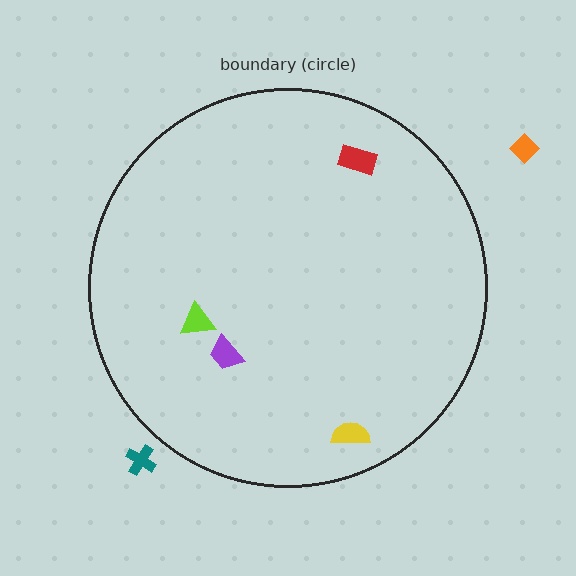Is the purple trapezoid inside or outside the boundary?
Inside.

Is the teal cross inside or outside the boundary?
Outside.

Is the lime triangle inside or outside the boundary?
Inside.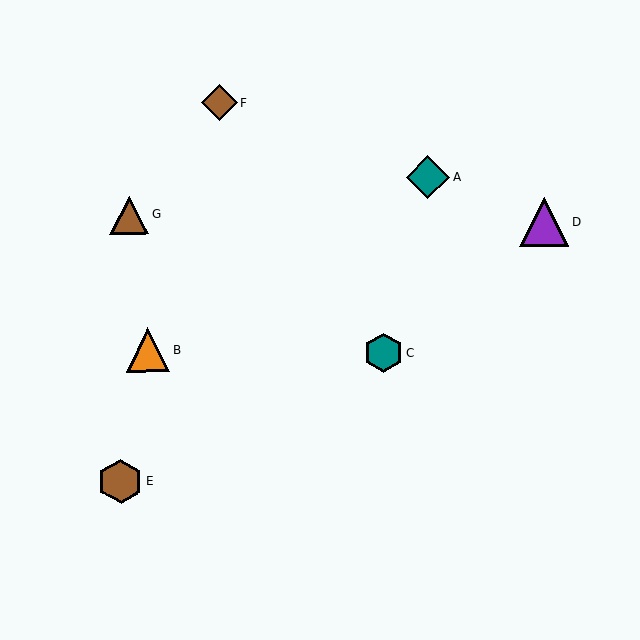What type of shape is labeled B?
Shape B is an orange triangle.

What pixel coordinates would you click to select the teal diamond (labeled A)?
Click at (428, 177) to select the teal diamond A.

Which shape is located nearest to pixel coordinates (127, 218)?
The brown triangle (labeled G) at (129, 215) is nearest to that location.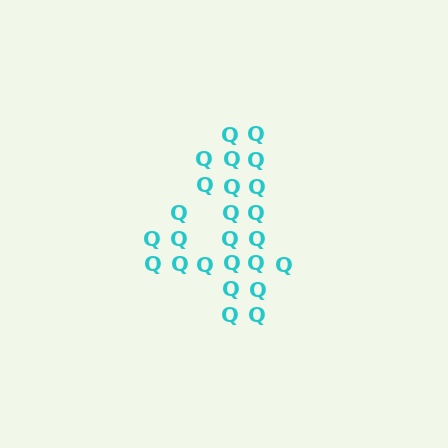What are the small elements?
The small elements are letter Q's.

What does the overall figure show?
The overall figure shows the digit 4.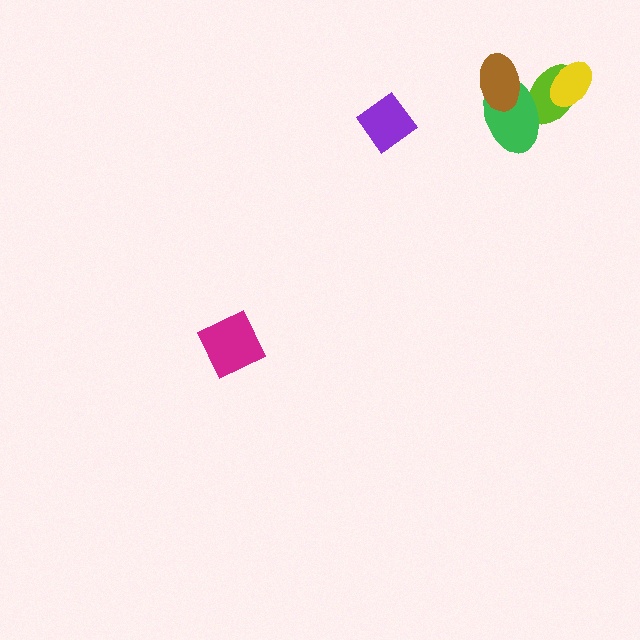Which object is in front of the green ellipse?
The brown ellipse is in front of the green ellipse.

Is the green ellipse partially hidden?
Yes, it is partially covered by another shape.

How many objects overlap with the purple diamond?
0 objects overlap with the purple diamond.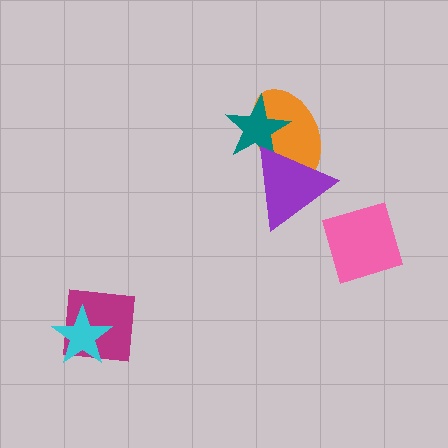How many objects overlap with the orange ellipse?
2 objects overlap with the orange ellipse.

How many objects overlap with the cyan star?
1 object overlaps with the cyan star.